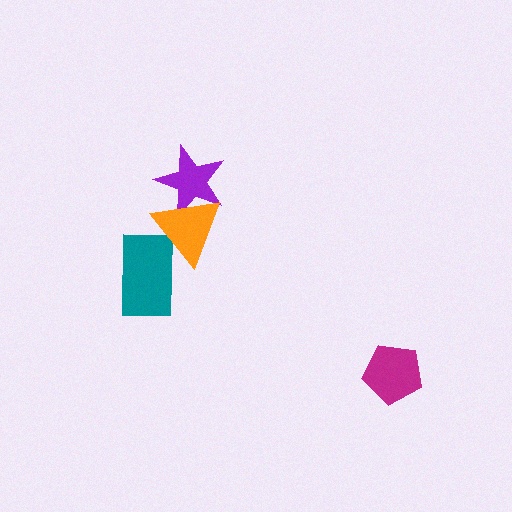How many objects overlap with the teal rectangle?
1 object overlaps with the teal rectangle.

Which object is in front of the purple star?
The orange triangle is in front of the purple star.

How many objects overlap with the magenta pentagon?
0 objects overlap with the magenta pentagon.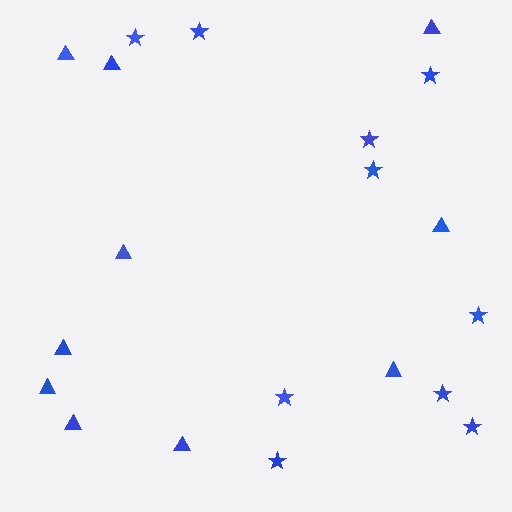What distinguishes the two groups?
There are 2 groups: one group of stars (10) and one group of triangles (10).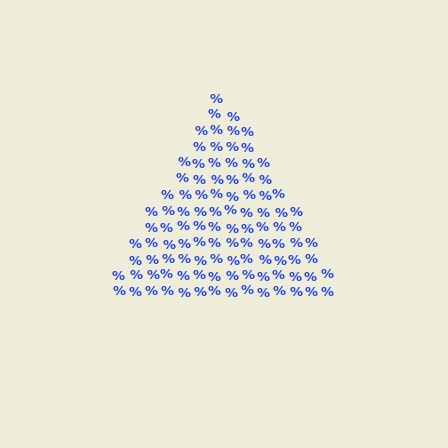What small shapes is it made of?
It is made of small percent signs.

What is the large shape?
The large shape is a triangle.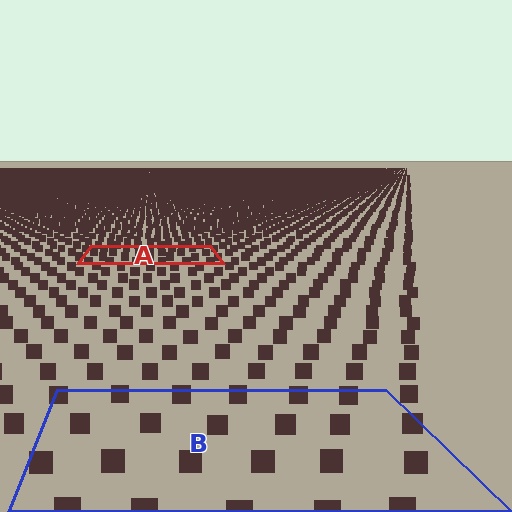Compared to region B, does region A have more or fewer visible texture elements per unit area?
Region A has more texture elements per unit area — they are packed more densely because it is farther away.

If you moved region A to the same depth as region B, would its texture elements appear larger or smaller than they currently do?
They would appear larger. At a closer depth, the same texture elements are projected at a bigger on-screen size.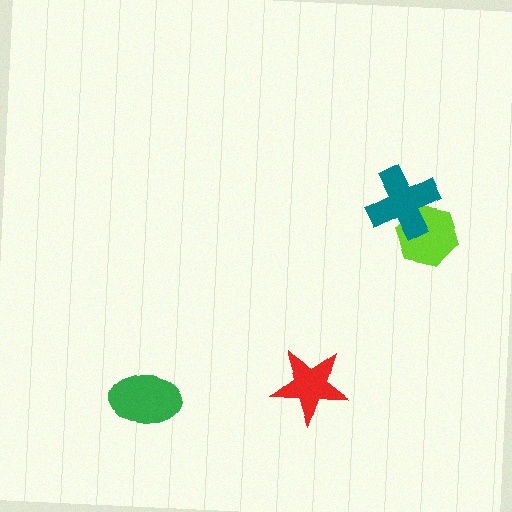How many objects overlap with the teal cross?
1 object overlaps with the teal cross.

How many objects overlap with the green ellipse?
0 objects overlap with the green ellipse.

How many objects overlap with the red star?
0 objects overlap with the red star.